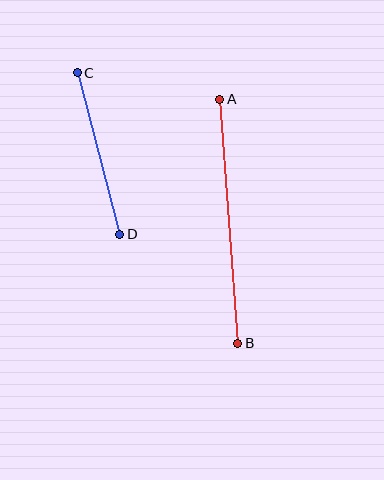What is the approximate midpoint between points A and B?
The midpoint is at approximately (229, 221) pixels.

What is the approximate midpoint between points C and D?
The midpoint is at approximately (98, 154) pixels.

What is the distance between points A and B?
The distance is approximately 245 pixels.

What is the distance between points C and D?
The distance is approximately 167 pixels.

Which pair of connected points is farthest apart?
Points A and B are farthest apart.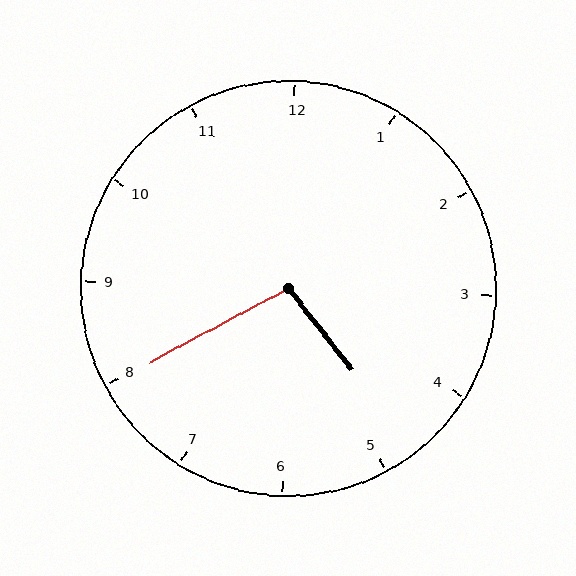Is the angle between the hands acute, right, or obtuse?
It is obtuse.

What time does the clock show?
4:40.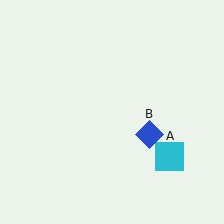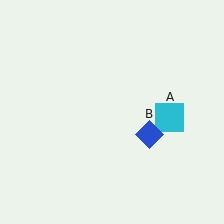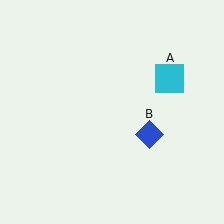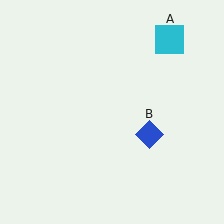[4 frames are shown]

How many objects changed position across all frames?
1 object changed position: cyan square (object A).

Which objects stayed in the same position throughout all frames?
Blue diamond (object B) remained stationary.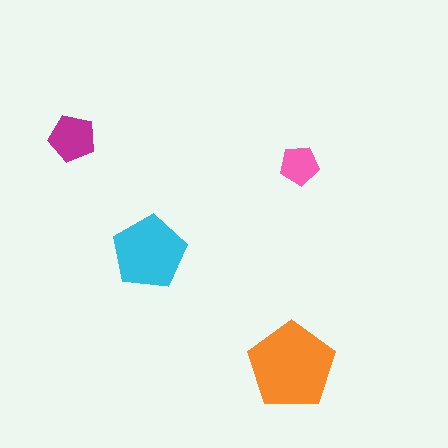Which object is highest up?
The magenta pentagon is topmost.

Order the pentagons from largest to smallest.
the orange one, the cyan one, the magenta one, the pink one.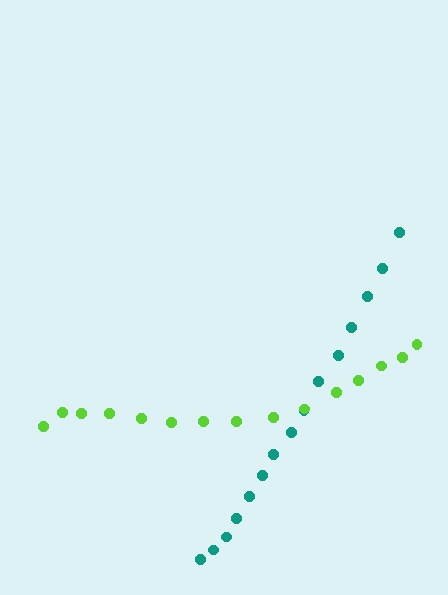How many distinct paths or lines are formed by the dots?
There are 2 distinct paths.